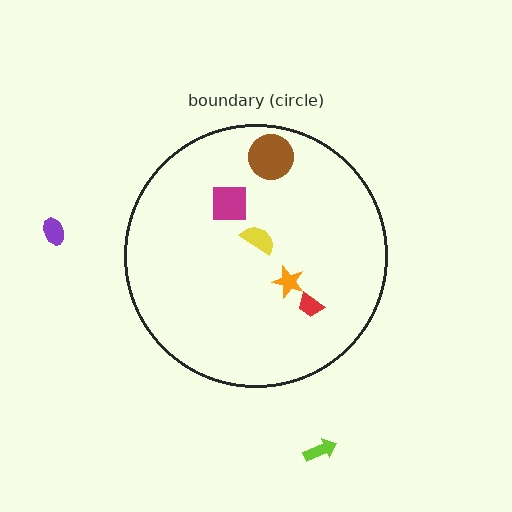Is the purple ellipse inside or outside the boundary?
Outside.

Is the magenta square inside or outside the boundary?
Inside.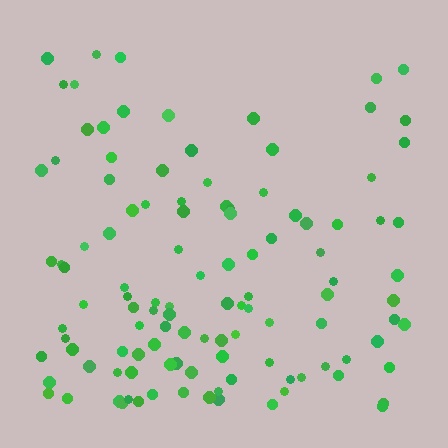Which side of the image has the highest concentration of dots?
The bottom.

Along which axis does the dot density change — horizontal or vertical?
Vertical.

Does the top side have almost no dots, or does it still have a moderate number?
Still a moderate number, just noticeably fewer than the bottom.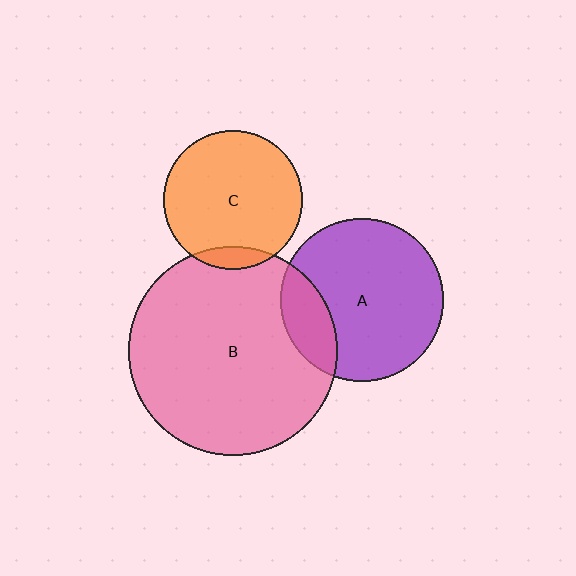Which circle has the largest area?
Circle B (pink).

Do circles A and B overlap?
Yes.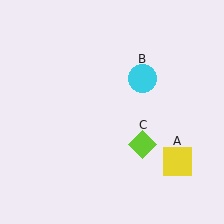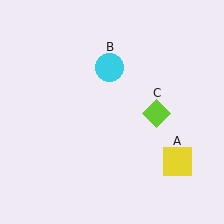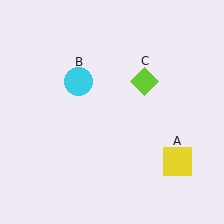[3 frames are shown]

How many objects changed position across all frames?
2 objects changed position: cyan circle (object B), lime diamond (object C).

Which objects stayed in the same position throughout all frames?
Yellow square (object A) remained stationary.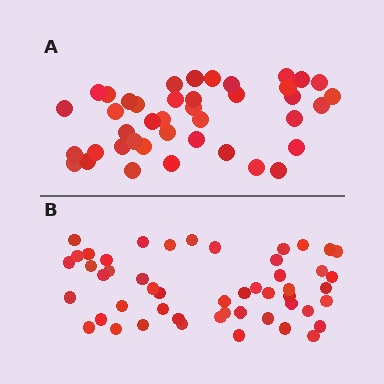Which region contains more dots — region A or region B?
Region B (the bottom region) has more dots.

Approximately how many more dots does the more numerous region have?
Region B has roughly 8 or so more dots than region A.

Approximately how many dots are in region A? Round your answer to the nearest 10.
About 40 dots. (The exact count is 41, which rounds to 40.)